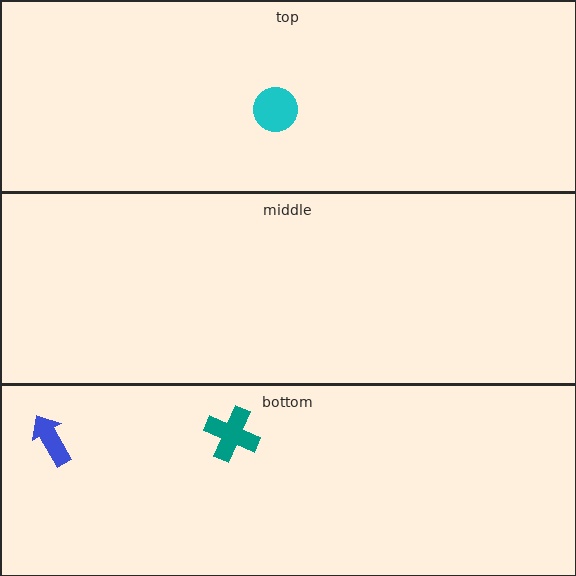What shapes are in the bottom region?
The teal cross, the blue arrow.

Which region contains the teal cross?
The bottom region.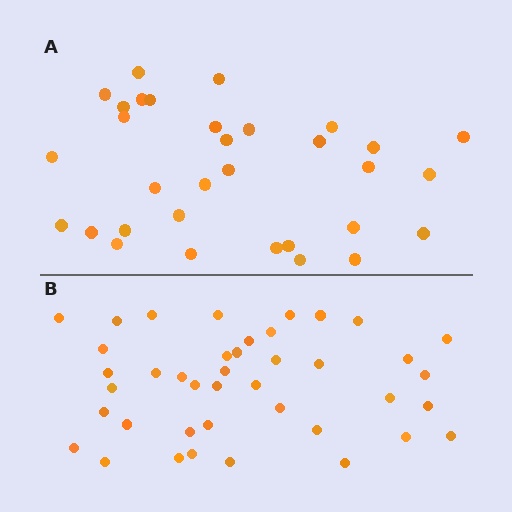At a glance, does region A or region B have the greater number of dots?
Region B (the bottom region) has more dots.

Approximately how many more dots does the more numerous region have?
Region B has roughly 8 or so more dots than region A.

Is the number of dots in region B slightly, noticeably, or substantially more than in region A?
Region B has noticeably more, but not dramatically so. The ratio is roughly 1.3 to 1.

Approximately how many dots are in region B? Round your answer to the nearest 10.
About 40 dots. (The exact count is 41, which rounds to 40.)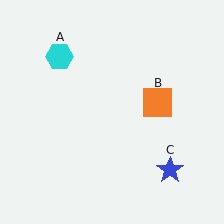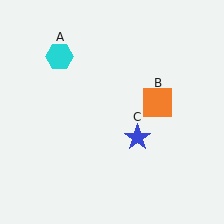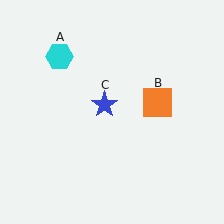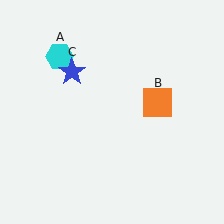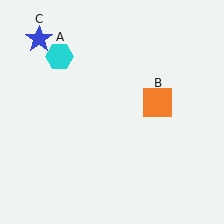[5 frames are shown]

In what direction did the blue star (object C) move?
The blue star (object C) moved up and to the left.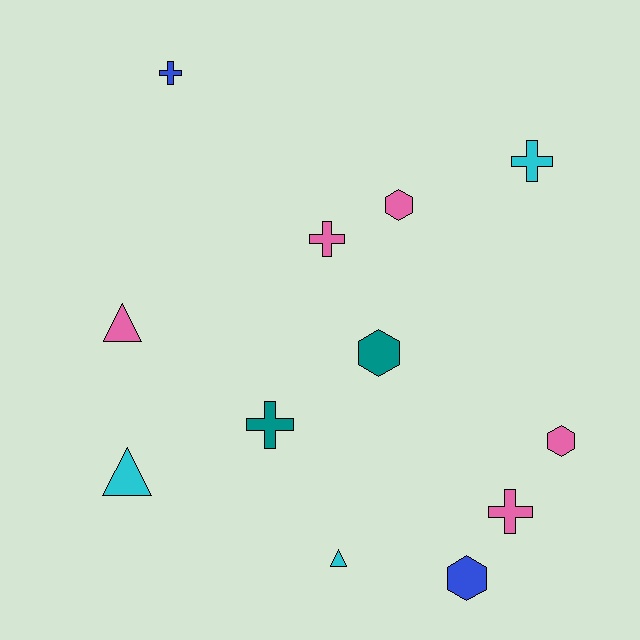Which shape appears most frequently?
Cross, with 5 objects.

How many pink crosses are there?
There are 2 pink crosses.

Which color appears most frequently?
Pink, with 5 objects.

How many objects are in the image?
There are 12 objects.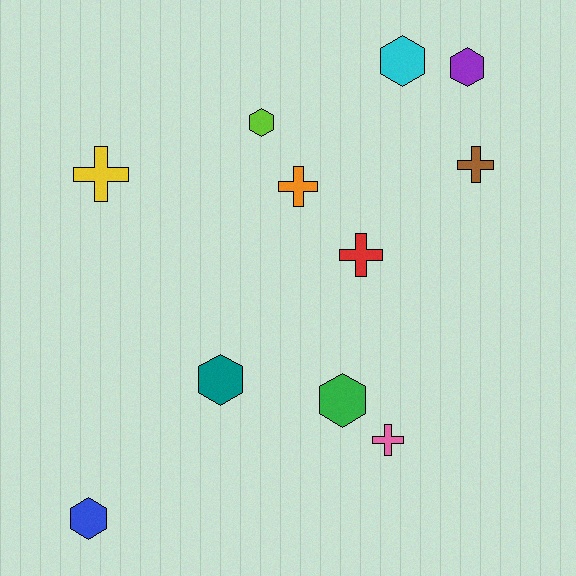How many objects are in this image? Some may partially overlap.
There are 11 objects.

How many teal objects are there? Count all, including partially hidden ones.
There is 1 teal object.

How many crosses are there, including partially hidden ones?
There are 5 crosses.